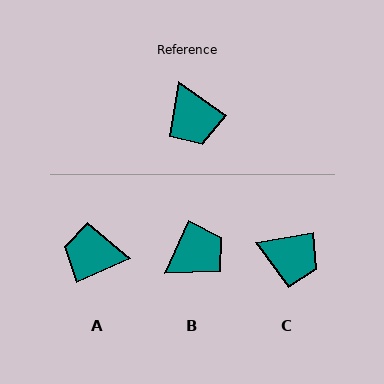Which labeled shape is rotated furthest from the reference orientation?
A, about 121 degrees away.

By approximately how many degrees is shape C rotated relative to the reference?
Approximately 44 degrees counter-clockwise.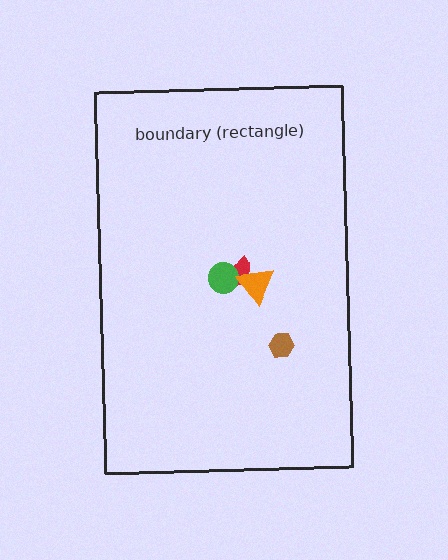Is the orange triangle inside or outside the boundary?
Inside.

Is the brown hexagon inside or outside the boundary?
Inside.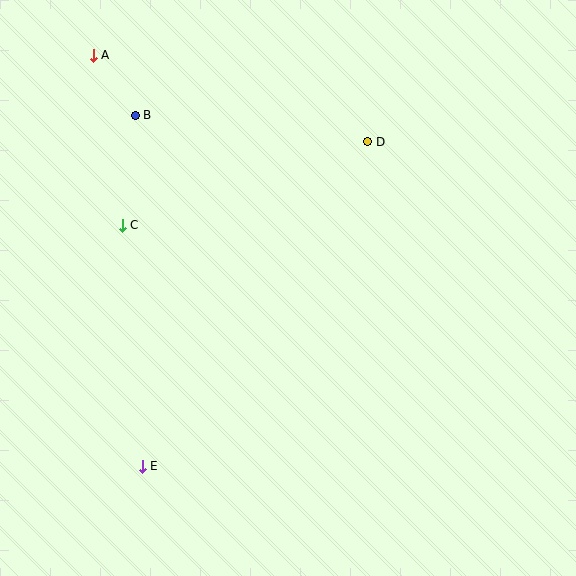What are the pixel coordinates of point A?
Point A is at (93, 55).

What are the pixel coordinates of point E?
Point E is at (142, 466).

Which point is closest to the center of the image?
Point D at (368, 142) is closest to the center.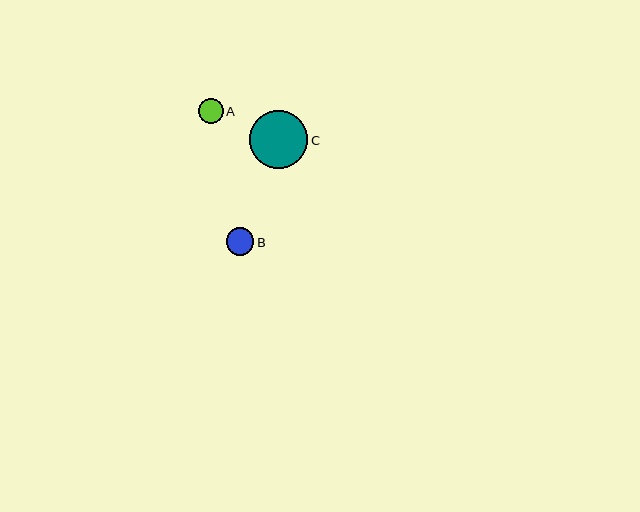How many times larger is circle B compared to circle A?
Circle B is approximately 1.1 times the size of circle A.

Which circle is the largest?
Circle C is the largest with a size of approximately 58 pixels.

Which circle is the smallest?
Circle A is the smallest with a size of approximately 25 pixels.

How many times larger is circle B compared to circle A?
Circle B is approximately 1.1 times the size of circle A.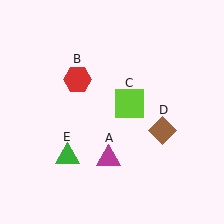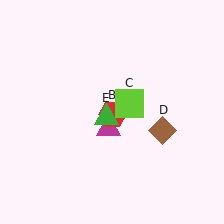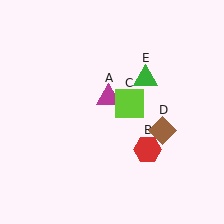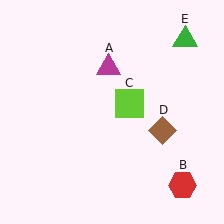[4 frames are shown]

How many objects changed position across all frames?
3 objects changed position: magenta triangle (object A), red hexagon (object B), green triangle (object E).